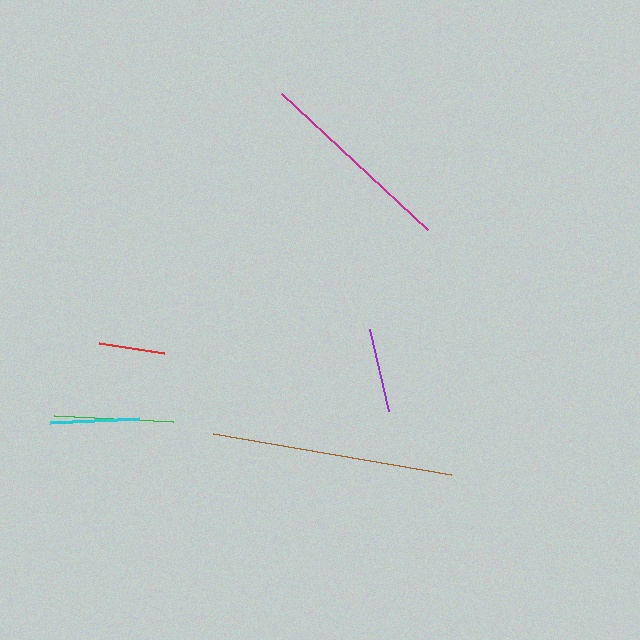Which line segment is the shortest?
The red line is the shortest at approximately 65 pixels.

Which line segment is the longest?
The brown line is the longest at approximately 242 pixels.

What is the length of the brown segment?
The brown segment is approximately 242 pixels long.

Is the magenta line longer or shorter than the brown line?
The brown line is longer than the magenta line.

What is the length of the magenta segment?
The magenta segment is approximately 200 pixels long.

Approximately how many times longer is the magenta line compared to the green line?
The magenta line is approximately 1.7 times the length of the green line.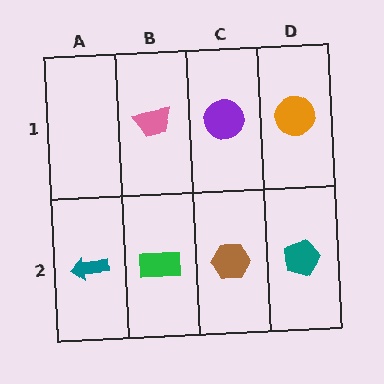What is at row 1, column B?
A pink trapezoid.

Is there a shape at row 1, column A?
No, that cell is empty.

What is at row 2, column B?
A green rectangle.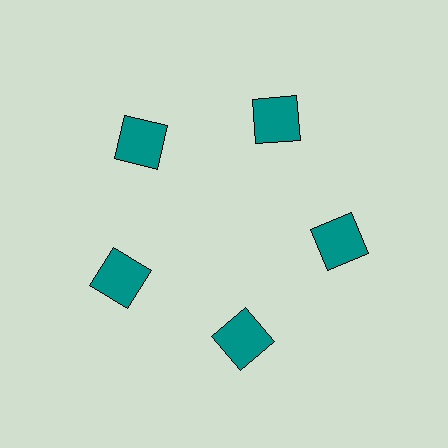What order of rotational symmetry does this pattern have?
This pattern has 5-fold rotational symmetry.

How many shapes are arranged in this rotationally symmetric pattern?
There are 5 shapes, arranged in 5 groups of 1.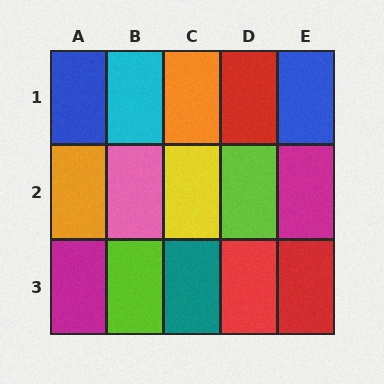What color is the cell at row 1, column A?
Blue.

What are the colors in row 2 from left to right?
Orange, pink, yellow, lime, magenta.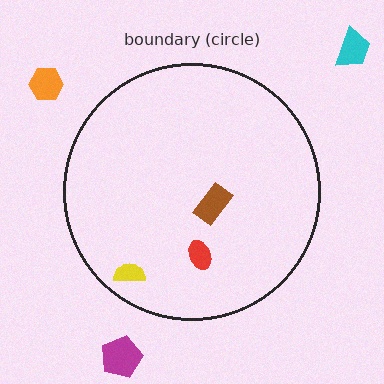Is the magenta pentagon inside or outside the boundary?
Outside.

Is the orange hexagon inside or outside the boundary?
Outside.